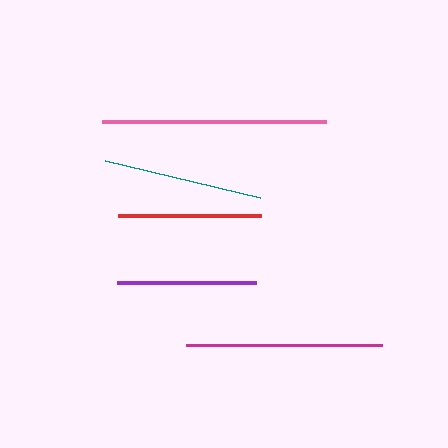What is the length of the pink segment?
The pink segment is approximately 224 pixels long.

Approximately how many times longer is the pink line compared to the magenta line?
The pink line is approximately 1.1 times the length of the magenta line.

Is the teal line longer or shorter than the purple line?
The teal line is longer than the purple line.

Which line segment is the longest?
The pink line is the longest at approximately 224 pixels.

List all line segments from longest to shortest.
From longest to shortest: pink, magenta, teal, red, purple.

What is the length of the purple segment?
The purple segment is approximately 139 pixels long.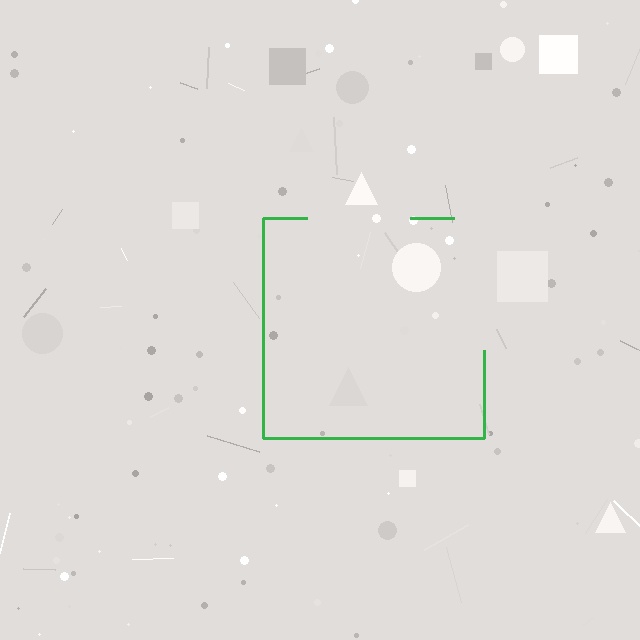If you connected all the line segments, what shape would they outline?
They would outline a square.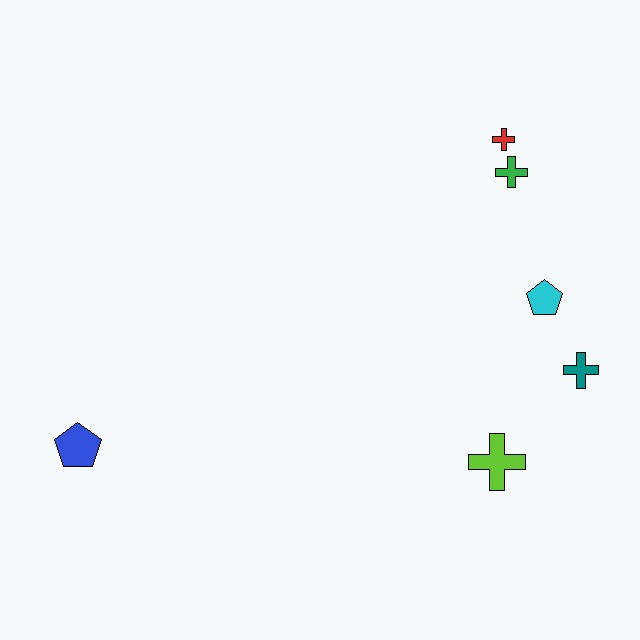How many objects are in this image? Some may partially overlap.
There are 6 objects.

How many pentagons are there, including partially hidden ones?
There are 2 pentagons.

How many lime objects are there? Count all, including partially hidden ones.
There is 1 lime object.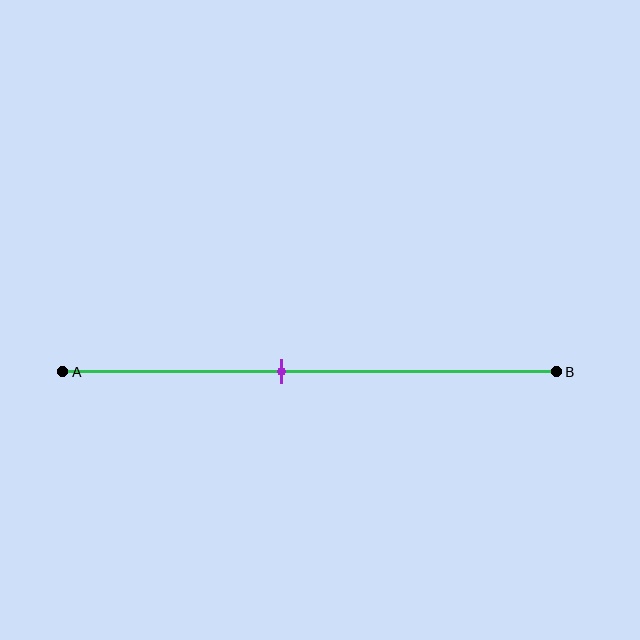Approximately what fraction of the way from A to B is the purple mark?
The purple mark is approximately 45% of the way from A to B.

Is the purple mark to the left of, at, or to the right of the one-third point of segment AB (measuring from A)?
The purple mark is to the right of the one-third point of segment AB.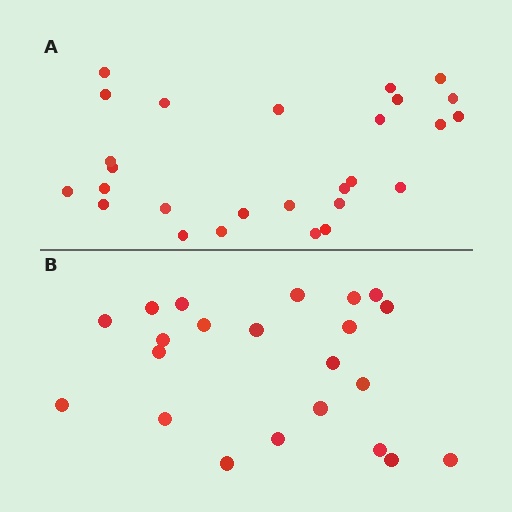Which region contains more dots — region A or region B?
Region A (the top region) has more dots.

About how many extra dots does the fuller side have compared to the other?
Region A has about 5 more dots than region B.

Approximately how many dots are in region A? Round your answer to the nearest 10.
About 30 dots. (The exact count is 27, which rounds to 30.)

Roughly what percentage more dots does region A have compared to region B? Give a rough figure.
About 25% more.